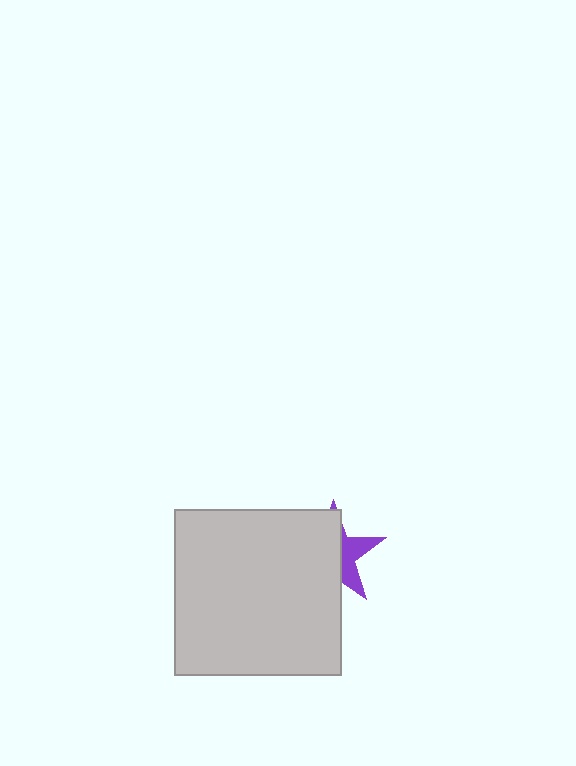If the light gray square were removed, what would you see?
You would see the complete purple star.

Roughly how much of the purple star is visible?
A small part of it is visible (roughly 36%).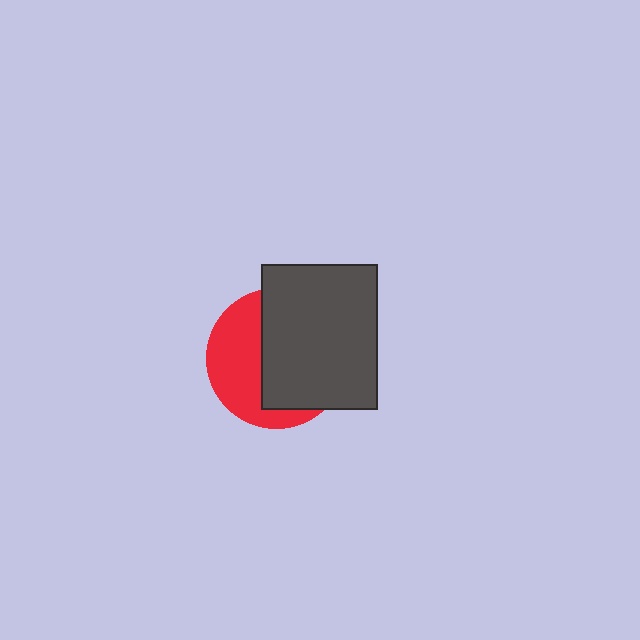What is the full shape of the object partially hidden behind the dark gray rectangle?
The partially hidden object is a red circle.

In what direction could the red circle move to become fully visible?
The red circle could move left. That would shift it out from behind the dark gray rectangle entirely.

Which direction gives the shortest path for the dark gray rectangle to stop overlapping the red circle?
Moving right gives the shortest separation.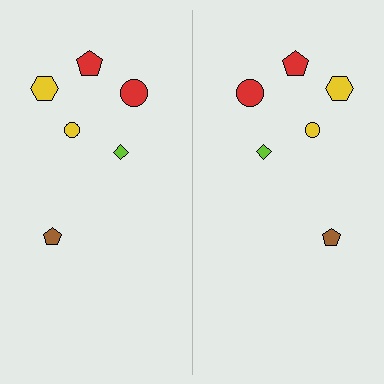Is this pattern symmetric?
Yes, this pattern has bilateral (reflection) symmetry.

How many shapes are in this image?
There are 12 shapes in this image.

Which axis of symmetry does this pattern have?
The pattern has a vertical axis of symmetry running through the center of the image.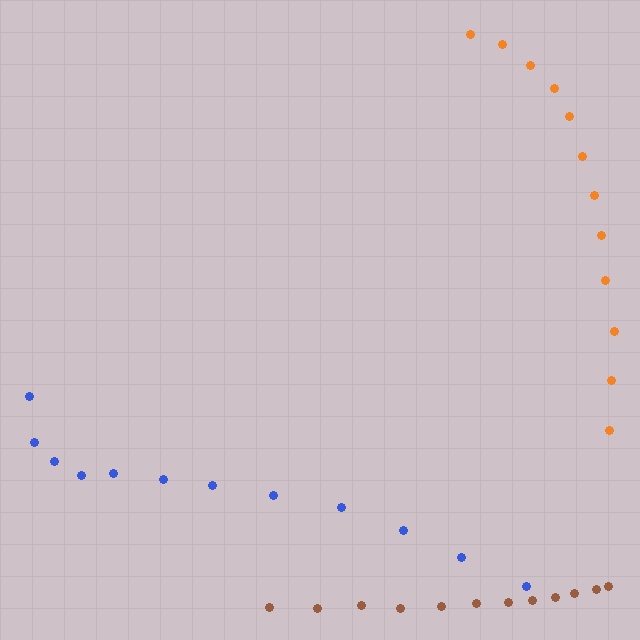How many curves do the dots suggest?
There are 3 distinct paths.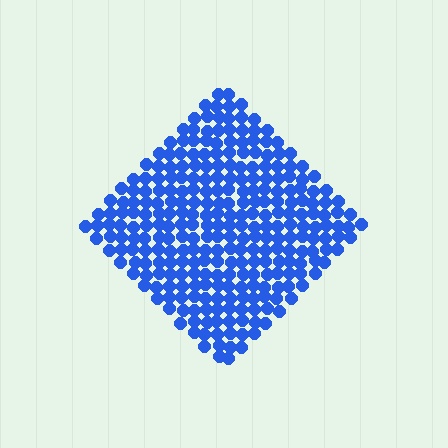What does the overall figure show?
The overall figure shows a diamond.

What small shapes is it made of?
It is made of small circles.